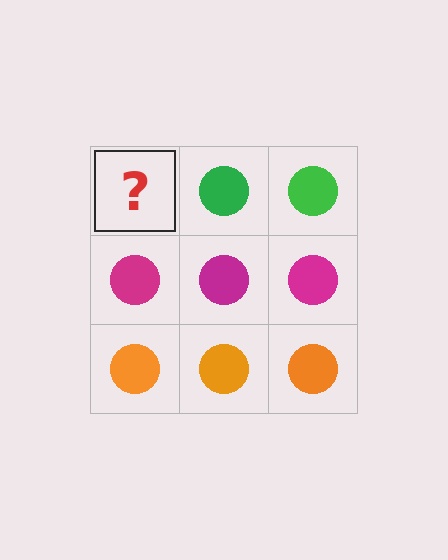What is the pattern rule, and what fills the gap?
The rule is that each row has a consistent color. The gap should be filled with a green circle.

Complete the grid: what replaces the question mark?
The question mark should be replaced with a green circle.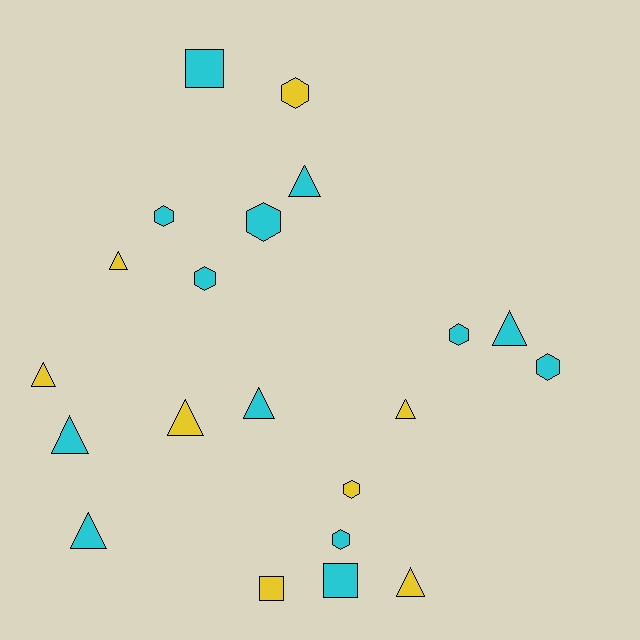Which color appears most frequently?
Cyan, with 13 objects.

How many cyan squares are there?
There are 2 cyan squares.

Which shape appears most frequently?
Triangle, with 10 objects.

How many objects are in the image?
There are 21 objects.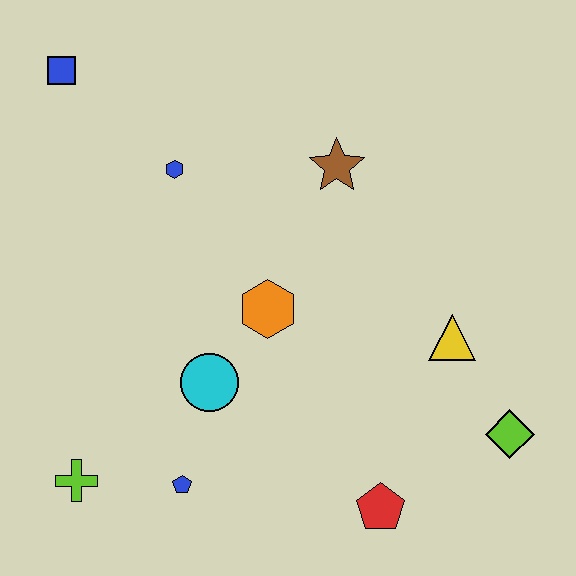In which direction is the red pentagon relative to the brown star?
The red pentagon is below the brown star.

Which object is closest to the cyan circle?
The orange hexagon is closest to the cyan circle.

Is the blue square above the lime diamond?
Yes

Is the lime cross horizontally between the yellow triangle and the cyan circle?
No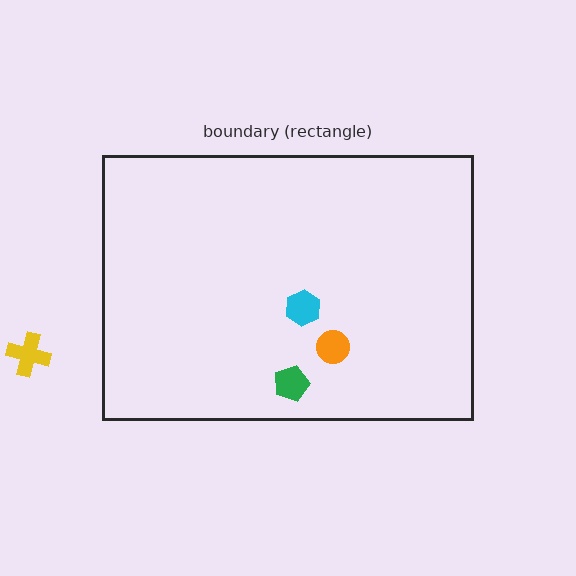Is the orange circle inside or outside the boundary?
Inside.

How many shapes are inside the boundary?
3 inside, 1 outside.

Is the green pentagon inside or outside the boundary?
Inside.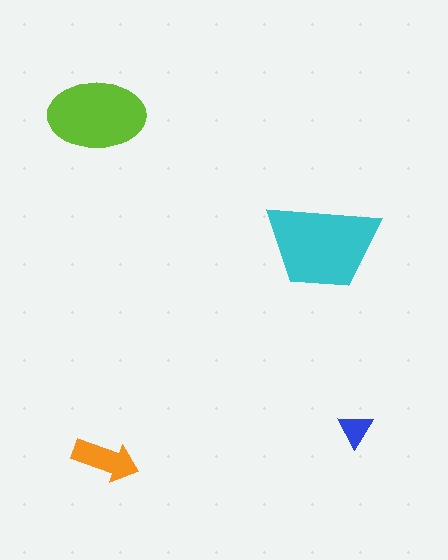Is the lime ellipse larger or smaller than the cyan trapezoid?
Smaller.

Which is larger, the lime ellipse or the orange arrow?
The lime ellipse.